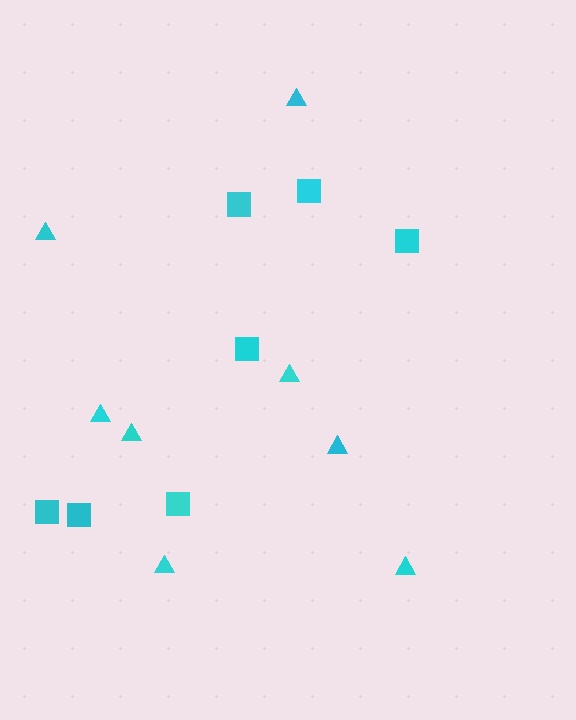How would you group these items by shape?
There are 2 groups: one group of triangles (8) and one group of squares (7).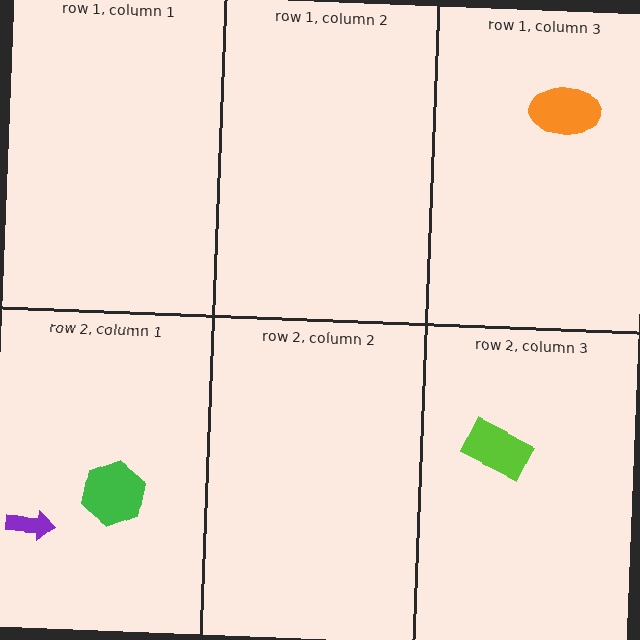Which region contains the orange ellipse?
The row 1, column 3 region.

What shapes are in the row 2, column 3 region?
The lime rectangle.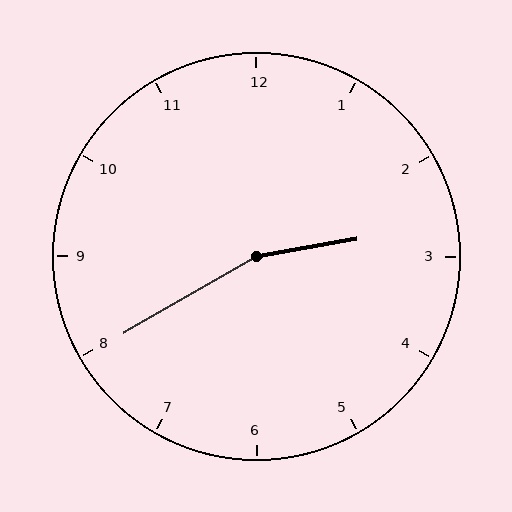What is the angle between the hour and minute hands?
Approximately 160 degrees.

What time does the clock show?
2:40.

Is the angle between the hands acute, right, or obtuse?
It is obtuse.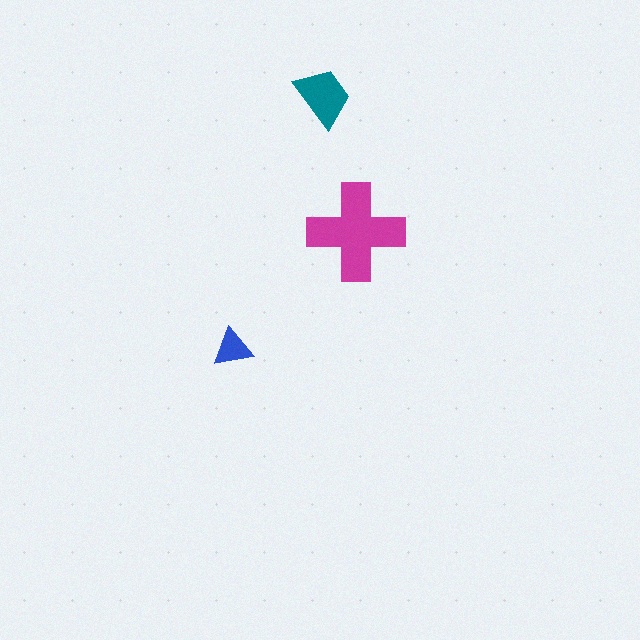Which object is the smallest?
The blue triangle.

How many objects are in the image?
There are 3 objects in the image.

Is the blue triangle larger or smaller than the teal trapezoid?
Smaller.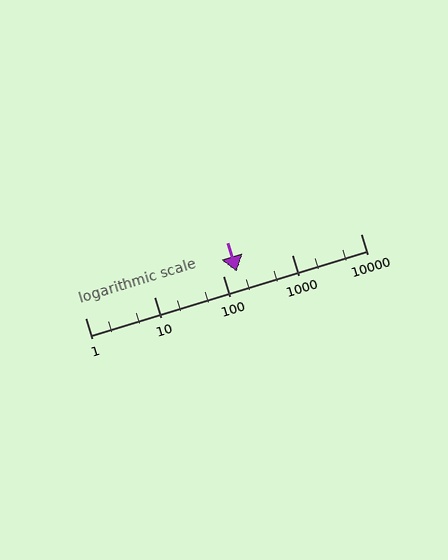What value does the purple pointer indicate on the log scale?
The pointer indicates approximately 160.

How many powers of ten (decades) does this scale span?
The scale spans 4 decades, from 1 to 10000.